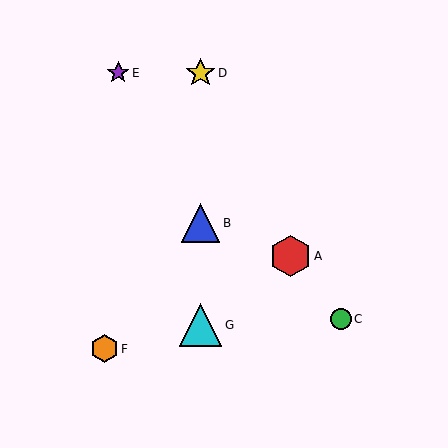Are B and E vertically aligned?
No, B is at x≈200 and E is at x≈118.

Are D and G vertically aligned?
Yes, both are at x≈200.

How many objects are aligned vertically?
3 objects (B, D, G) are aligned vertically.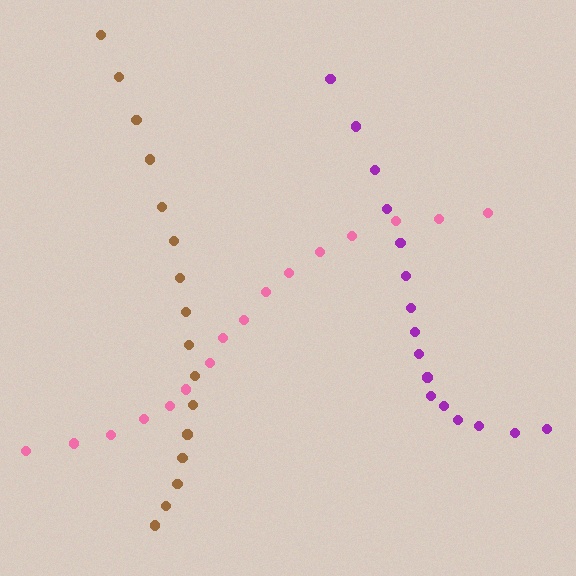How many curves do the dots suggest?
There are 3 distinct paths.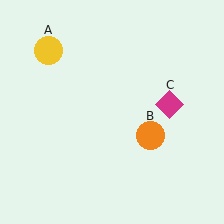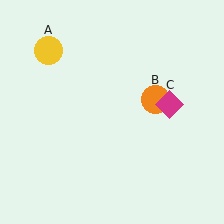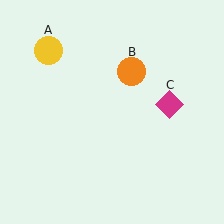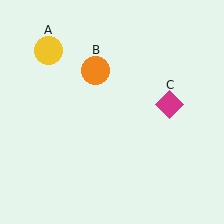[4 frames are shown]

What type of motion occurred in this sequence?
The orange circle (object B) rotated counterclockwise around the center of the scene.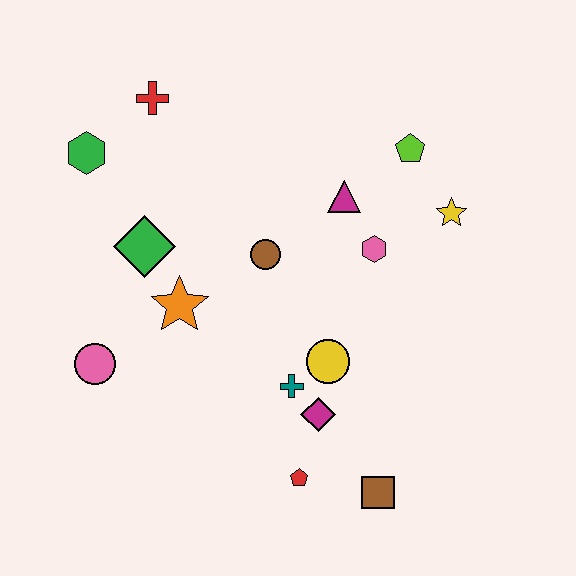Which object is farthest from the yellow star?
The pink circle is farthest from the yellow star.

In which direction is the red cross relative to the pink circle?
The red cross is above the pink circle.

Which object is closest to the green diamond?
The orange star is closest to the green diamond.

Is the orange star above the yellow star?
No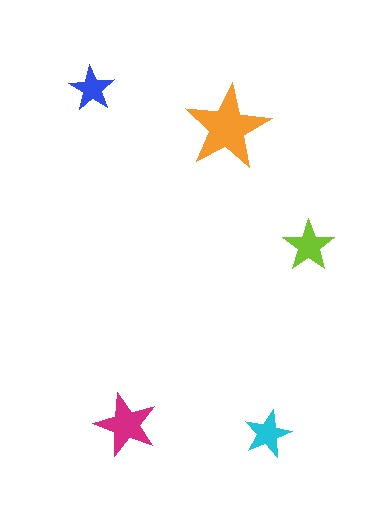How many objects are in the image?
There are 5 objects in the image.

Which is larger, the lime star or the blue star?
The lime one.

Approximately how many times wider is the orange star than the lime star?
About 1.5 times wider.